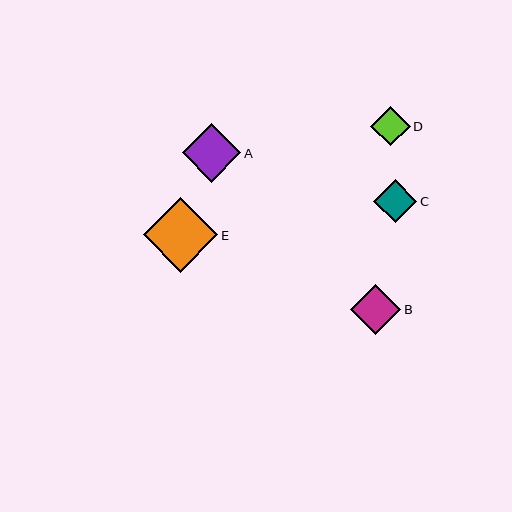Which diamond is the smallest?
Diamond D is the smallest with a size of approximately 39 pixels.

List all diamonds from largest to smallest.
From largest to smallest: E, A, B, C, D.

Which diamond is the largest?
Diamond E is the largest with a size of approximately 75 pixels.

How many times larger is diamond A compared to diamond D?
Diamond A is approximately 1.5 times the size of diamond D.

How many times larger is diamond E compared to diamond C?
Diamond E is approximately 1.7 times the size of diamond C.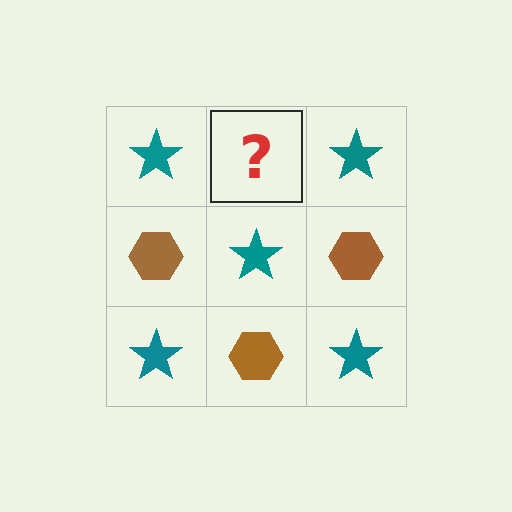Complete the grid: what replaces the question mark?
The question mark should be replaced with a brown hexagon.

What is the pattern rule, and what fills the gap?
The rule is that it alternates teal star and brown hexagon in a checkerboard pattern. The gap should be filled with a brown hexagon.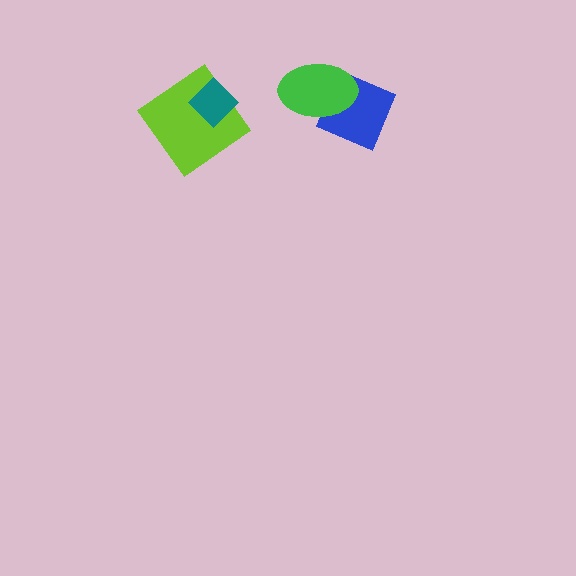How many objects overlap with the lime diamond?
1 object overlaps with the lime diamond.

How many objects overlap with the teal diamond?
1 object overlaps with the teal diamond.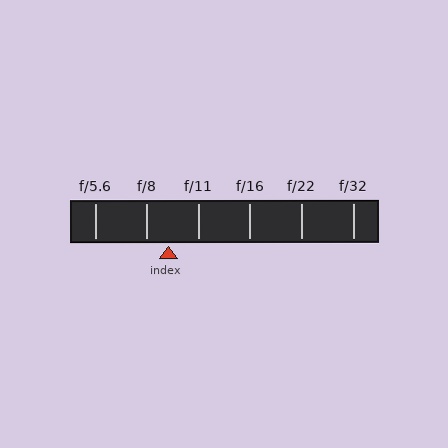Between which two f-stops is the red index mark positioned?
The index mark is between f/8 and f/11.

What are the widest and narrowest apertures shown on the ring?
The widest aperture shown is f/5.6 and the narrowest is f/32.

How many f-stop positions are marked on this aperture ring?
There are 6 f-stop positions marked.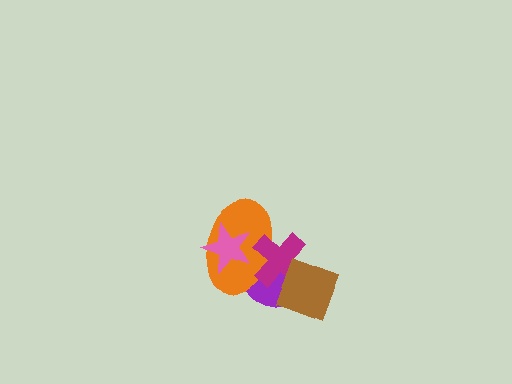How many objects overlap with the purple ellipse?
3 objects overlap with the purple ellipse.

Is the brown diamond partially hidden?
No, no other shape covers it.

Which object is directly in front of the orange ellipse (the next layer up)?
The pink star is directly in front of the orange ellipse.